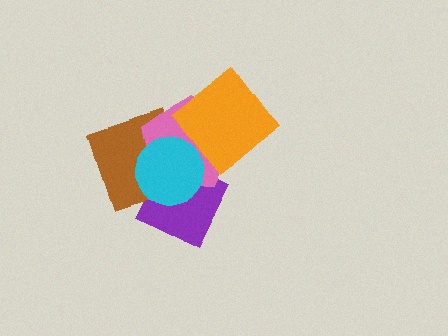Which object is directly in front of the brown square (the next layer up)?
The pink pentagon is directly in front of the brown square.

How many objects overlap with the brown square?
3 objects overlap with the brown square.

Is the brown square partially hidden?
Yes, it is partially covered by another shape.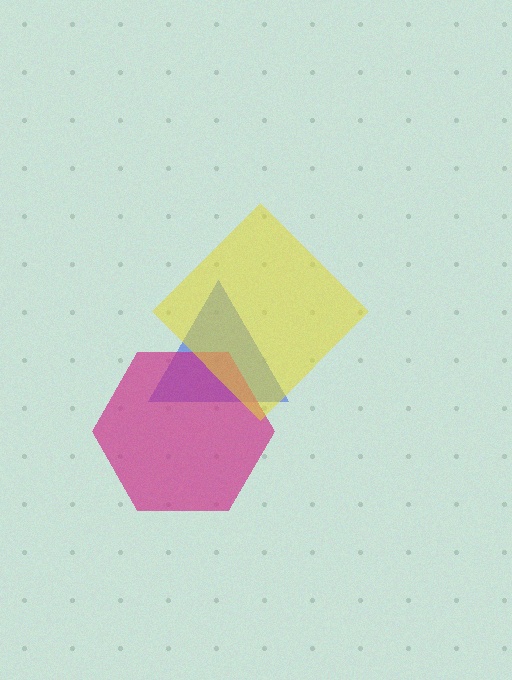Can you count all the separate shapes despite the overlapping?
Yes, there are 3 separate shapes.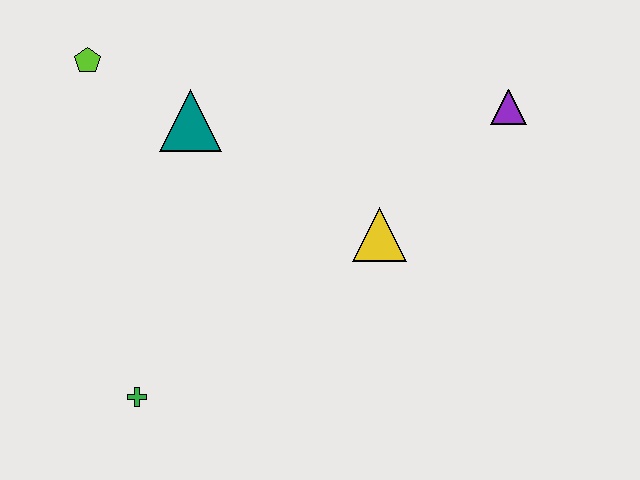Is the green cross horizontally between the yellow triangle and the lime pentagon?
Yes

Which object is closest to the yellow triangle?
The purple triangle is closest to the yellow triangle.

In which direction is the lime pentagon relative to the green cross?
The lime pentagon is above the green cross.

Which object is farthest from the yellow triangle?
The lime pentagon is farthest from the yellow triangle.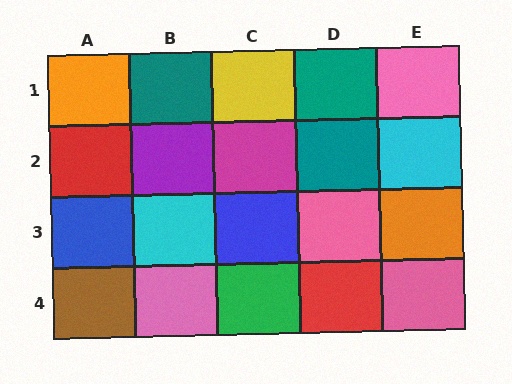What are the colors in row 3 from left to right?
Blue, cyan, blue, pink, orange.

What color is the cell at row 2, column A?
Red.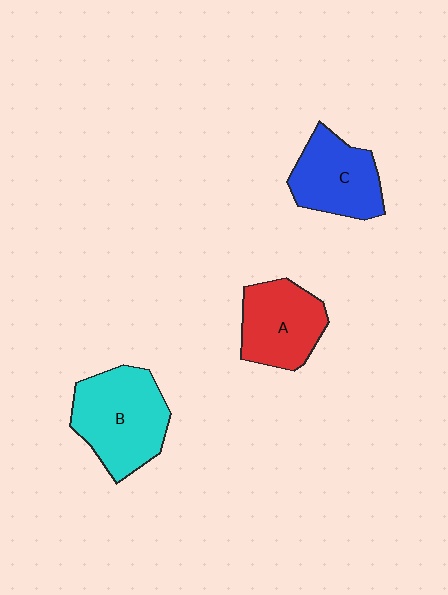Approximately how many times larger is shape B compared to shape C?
Approximately 1.3 times.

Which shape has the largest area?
Shape B (cyan).